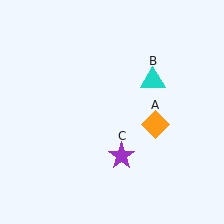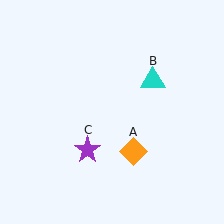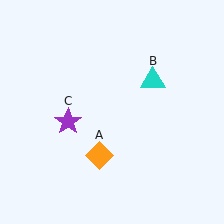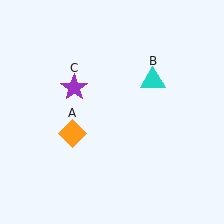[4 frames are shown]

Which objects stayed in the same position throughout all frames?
Cyan triangle (object B) remained stationary.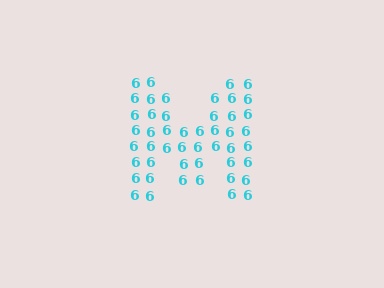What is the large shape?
The large shape is the letter M.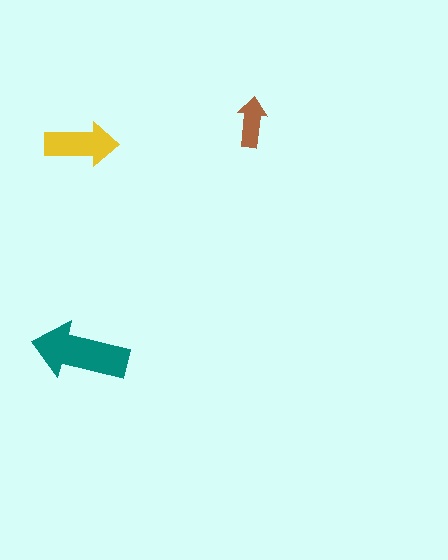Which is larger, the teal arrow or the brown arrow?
The teal one.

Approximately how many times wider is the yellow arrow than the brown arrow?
About 1.5 times wider.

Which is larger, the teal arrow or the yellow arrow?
The teal one.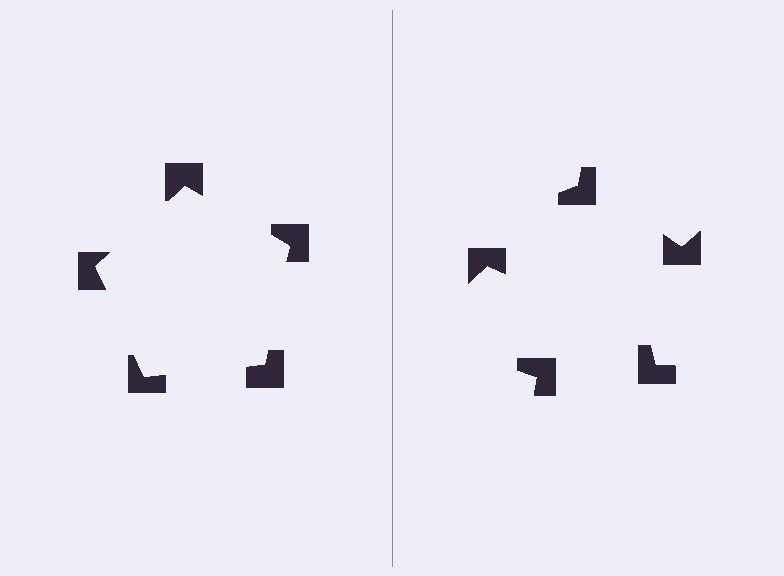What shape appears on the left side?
An illusory pentagon.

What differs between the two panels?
The notched squares are positioned identically on both sides; only the wedge orientations differ. On the left they align to a pentagon; on the right they are misaligned.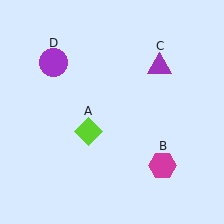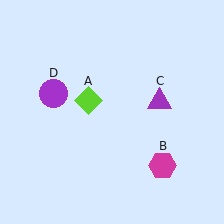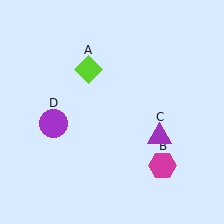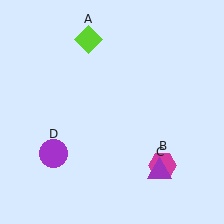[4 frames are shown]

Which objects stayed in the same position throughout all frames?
Magenta hexagon (object B) remained stationary.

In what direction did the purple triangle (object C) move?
The purple triangle (object C) moved down.